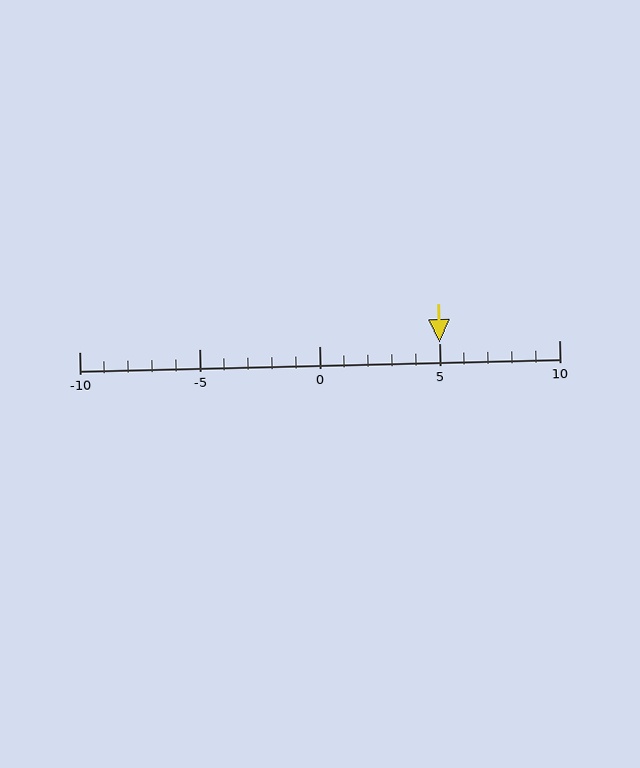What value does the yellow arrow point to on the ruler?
The yellow arrow points to approximately 5.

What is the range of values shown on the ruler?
The ruler shows values from -10 to 10.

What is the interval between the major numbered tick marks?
The major tick marks are spaced 5 units apart.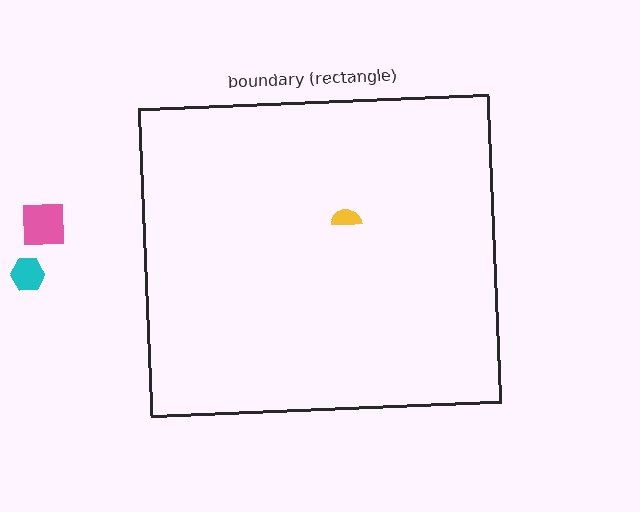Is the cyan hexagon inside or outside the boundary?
Outside.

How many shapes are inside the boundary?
1 inside, 2 outside.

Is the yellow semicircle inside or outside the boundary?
Inside.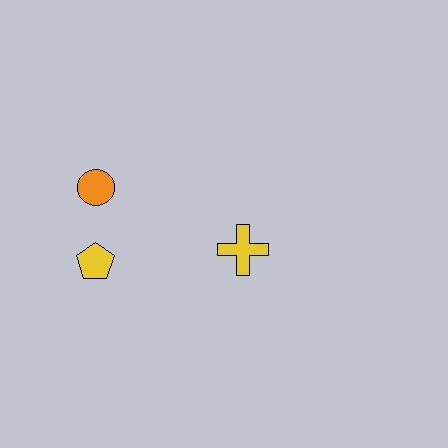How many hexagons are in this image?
There are no hexagons.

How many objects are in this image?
There are 3 objects.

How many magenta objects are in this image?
There are no magenta objects.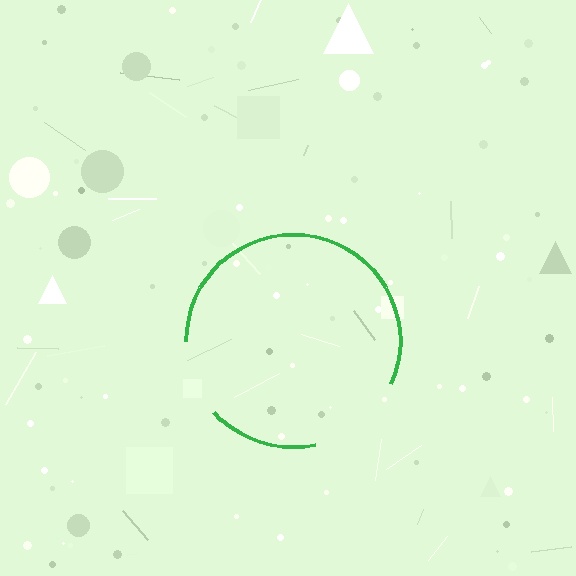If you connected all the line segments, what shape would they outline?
They would outline a circle.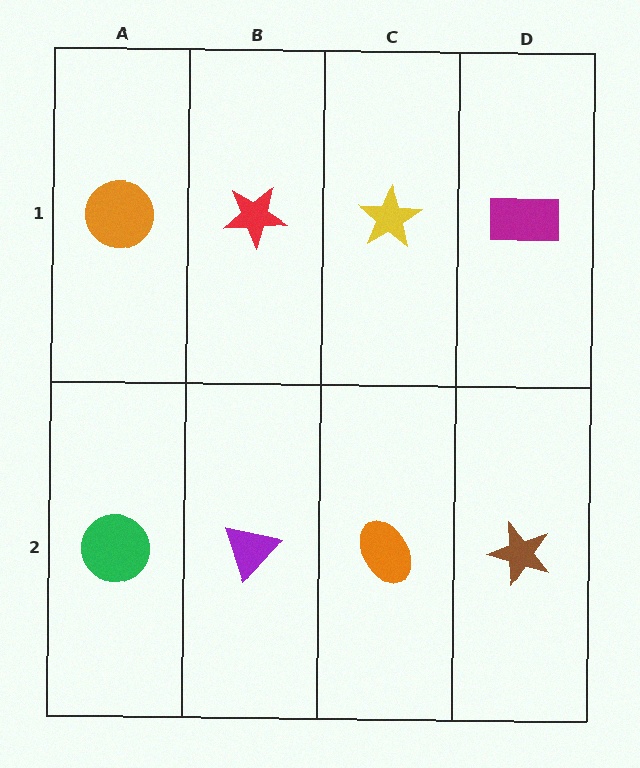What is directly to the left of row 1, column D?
A yellow star.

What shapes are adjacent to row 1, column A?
A green circle (row 2, column A), a red star (row 1, column B).